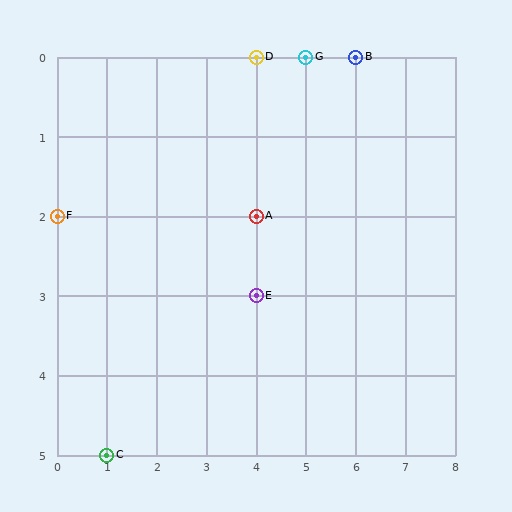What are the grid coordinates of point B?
Point B is at grid coordinates (6, 0).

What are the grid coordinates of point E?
Point E is at grid coordinates (4, 3).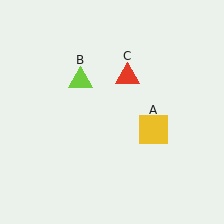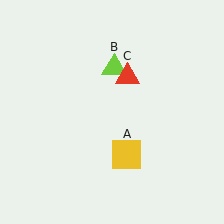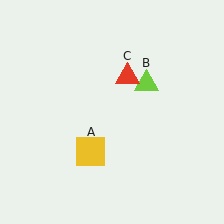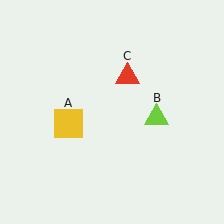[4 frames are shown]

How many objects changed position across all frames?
2 objects changed position: yellow square (object A), lime triangle (object B).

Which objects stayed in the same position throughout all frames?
Red triangle (object C) remained stationary.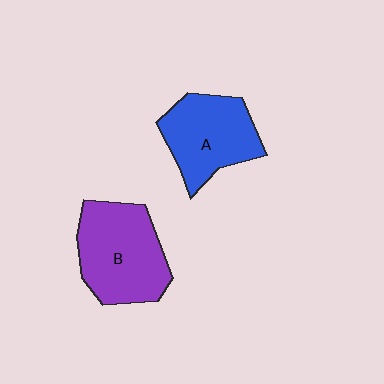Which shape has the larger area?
Shape B (purple).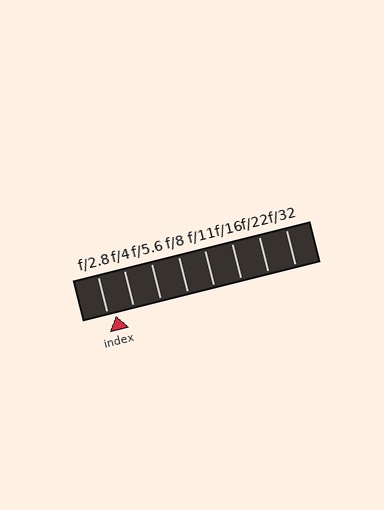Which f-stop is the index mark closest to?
The index mark is closest to f/2.8.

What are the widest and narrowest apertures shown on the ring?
The widest aperture shown is f/2.8 and the narrowest is f/32.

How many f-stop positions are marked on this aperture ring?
There are 8 f-stop positions marked.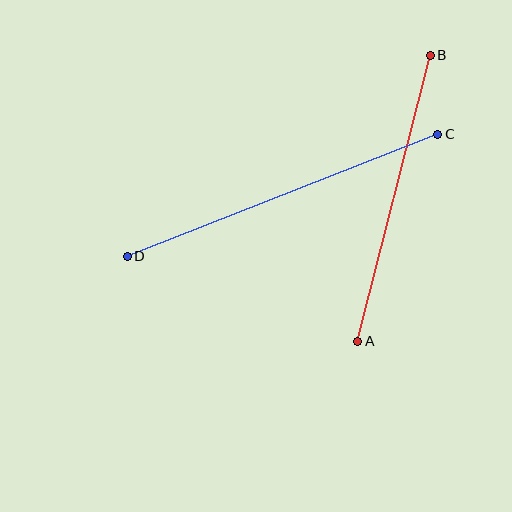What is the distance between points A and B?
The distance is approximately 295 pixels.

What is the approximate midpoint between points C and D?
The midpoint is at approximately (282, 195) pixels.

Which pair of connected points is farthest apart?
Points C and D are farthest apart.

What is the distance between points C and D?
The distance is approximately 333 pixels.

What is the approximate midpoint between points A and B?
The midpoint is at approximately (394, 198) pixels.